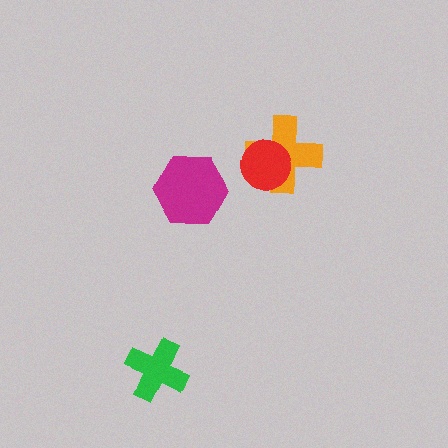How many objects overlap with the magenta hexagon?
0 objects overlap with the magenta hexagon.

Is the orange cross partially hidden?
Yes, it is partially covered by another shape.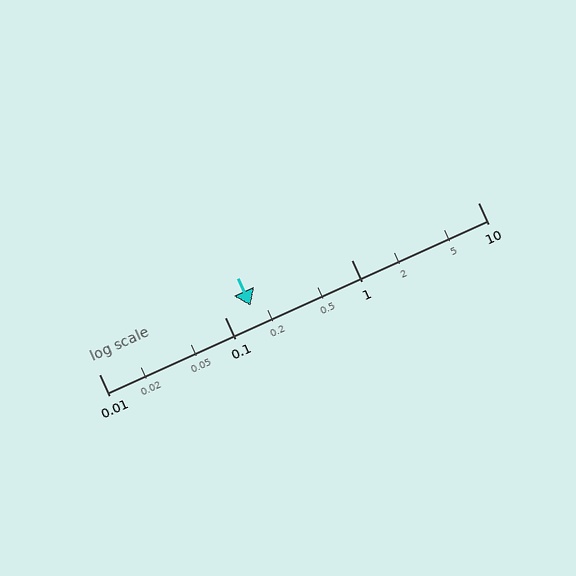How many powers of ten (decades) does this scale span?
The scale spans 3 decades, from 0.01 to 10.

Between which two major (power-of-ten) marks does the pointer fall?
The pointer is between 0.1 and 1.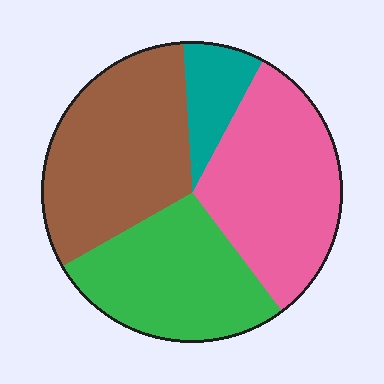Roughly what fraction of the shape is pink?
Pink takes up between a quarter and a half of the shape.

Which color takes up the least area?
Teal, at roughly 10%.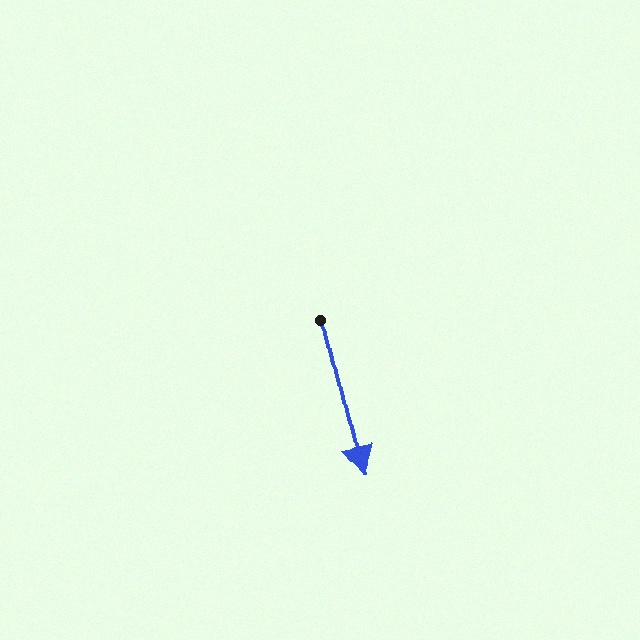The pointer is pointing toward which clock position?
Roughly 6 o'clock.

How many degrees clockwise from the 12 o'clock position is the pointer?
Approximately 167 degrees.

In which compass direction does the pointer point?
South.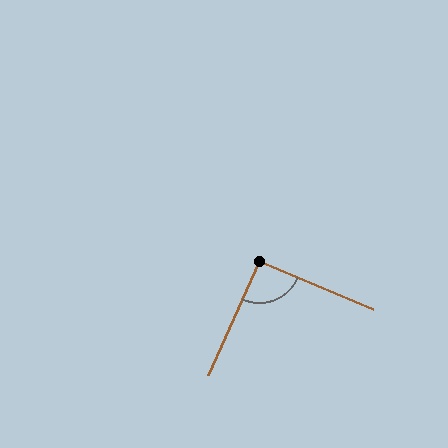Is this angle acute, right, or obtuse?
It is approximately a right angle.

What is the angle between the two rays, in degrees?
Approximately 91 degrees.